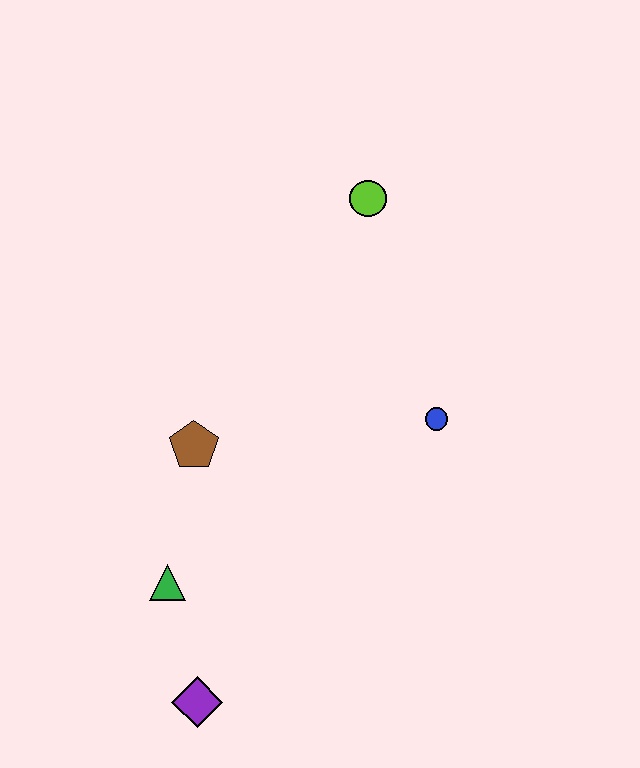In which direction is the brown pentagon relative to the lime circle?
The brown pentagon is below the lime circle.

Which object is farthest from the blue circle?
The purple diamond is farthest from the blue circle.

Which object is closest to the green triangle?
The purple diamond is closest to the green triangle.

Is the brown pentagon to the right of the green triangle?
Yes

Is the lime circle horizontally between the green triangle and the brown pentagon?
No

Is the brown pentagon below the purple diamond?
No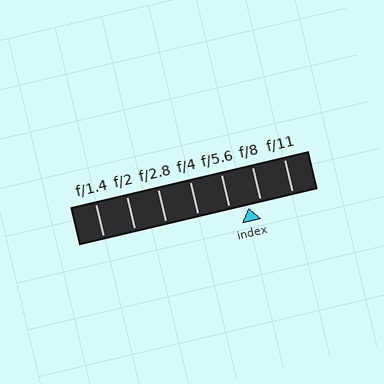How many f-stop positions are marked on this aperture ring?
There are 7 f-stop positions marked.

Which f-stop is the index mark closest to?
The index mark is closest to f/8.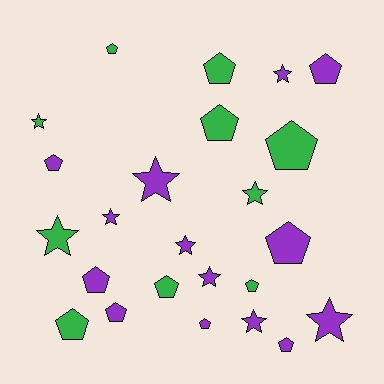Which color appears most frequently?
Purple, with 14 objects.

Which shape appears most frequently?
Pentagon, with 14 objects.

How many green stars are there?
There are 3 green stars.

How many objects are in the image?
There are 24 objects.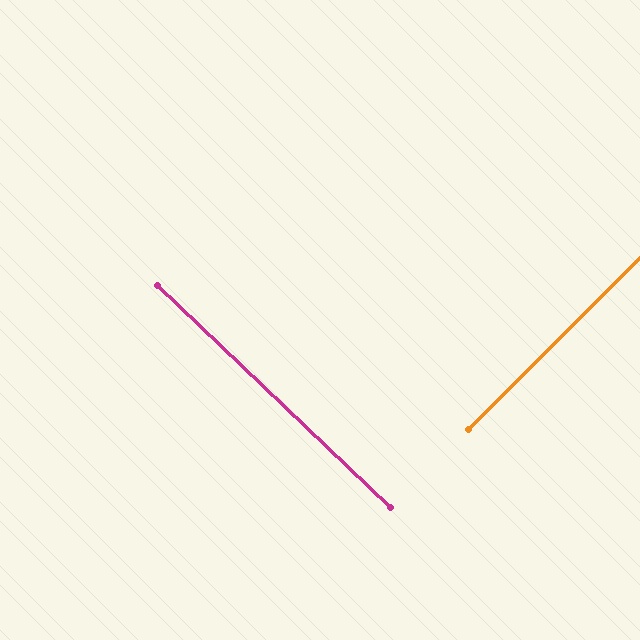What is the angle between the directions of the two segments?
Approximately 88 degrees.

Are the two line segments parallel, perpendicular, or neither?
Perpendicular — they meet at approximately 88°.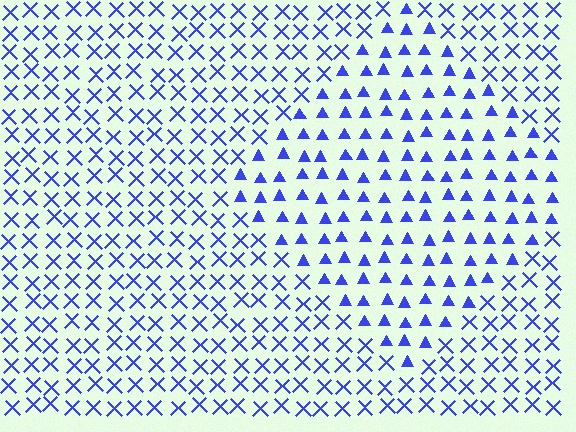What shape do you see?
I see a diamond.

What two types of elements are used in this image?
The image uses triangles inside the diamond region and X marks outside it.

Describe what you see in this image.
The image is filled with small blue elements arranged in a uniform grid. A diamond-shaped region contains triangles, while the surrounding area contains X marks. The boundary is defined purely by the change in element shape.